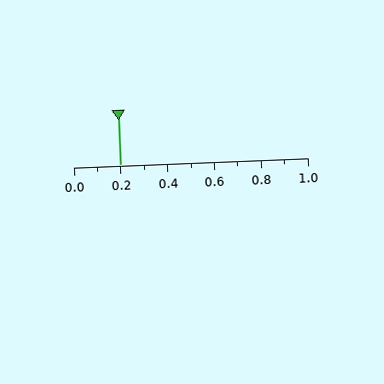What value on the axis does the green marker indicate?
The marker indicates approximately 0.2.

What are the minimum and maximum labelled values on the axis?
The axis runs from 0.0 to 1.0.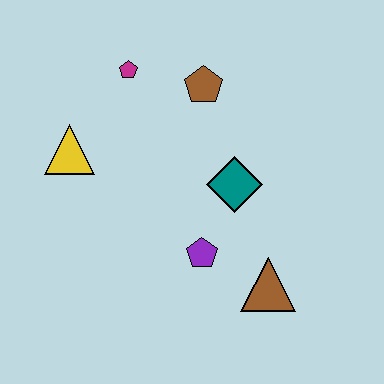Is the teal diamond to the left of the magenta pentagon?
No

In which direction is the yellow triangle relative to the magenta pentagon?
The yellow triangle is below the magenta pentagon.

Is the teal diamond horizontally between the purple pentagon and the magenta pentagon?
No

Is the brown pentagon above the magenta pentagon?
No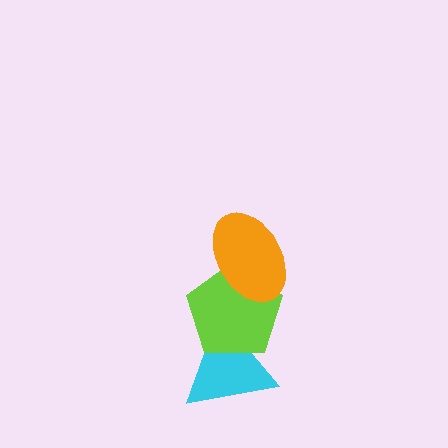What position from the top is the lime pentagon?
The lime pentagon is 2nd from the top.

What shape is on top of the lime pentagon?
The orange ellipse is on top of the lime pentagon.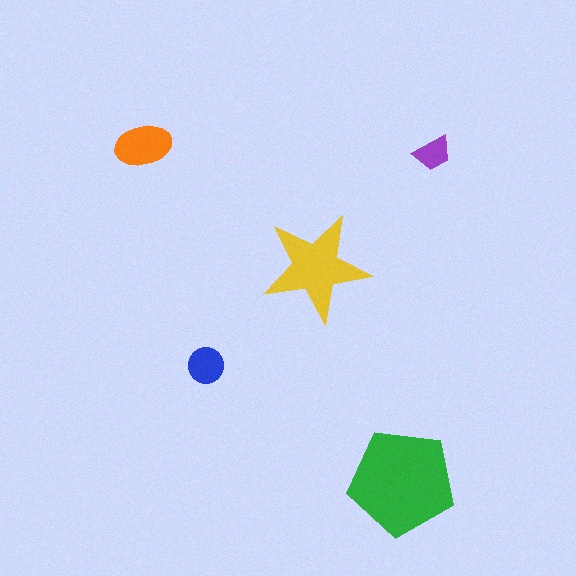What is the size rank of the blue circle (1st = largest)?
4th.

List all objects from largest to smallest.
The green pentagon, the yellow star, the orange ellipse, the blue circle, the purple trapezoid.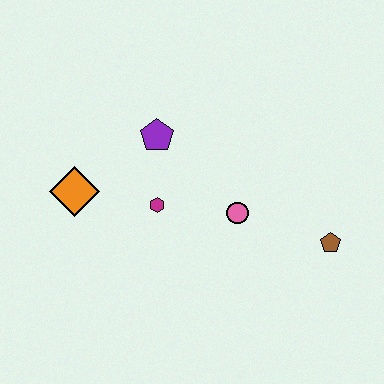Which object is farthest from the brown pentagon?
The orange diamond is farthest from the brown pentagon.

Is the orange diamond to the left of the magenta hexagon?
Yes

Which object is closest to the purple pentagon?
The magenta hexagon is closest to the purple pentagon.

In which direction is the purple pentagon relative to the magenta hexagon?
The purple pentagon is above the magenta hexagon.